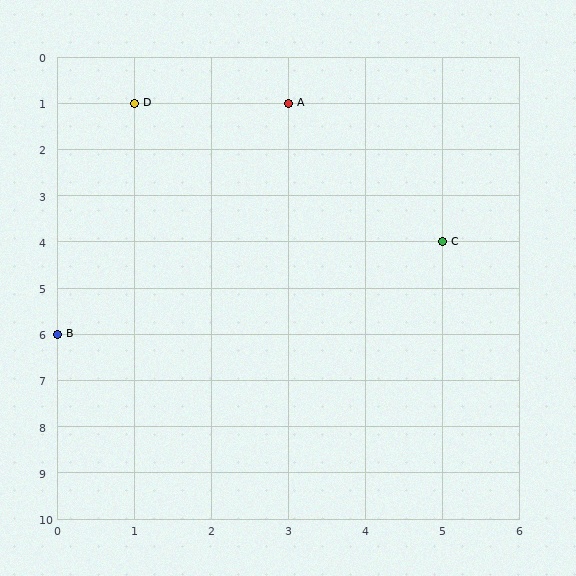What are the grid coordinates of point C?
Point C is at grid coordinates (5, 4).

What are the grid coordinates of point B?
Point B is at grid coordinates (0, 6).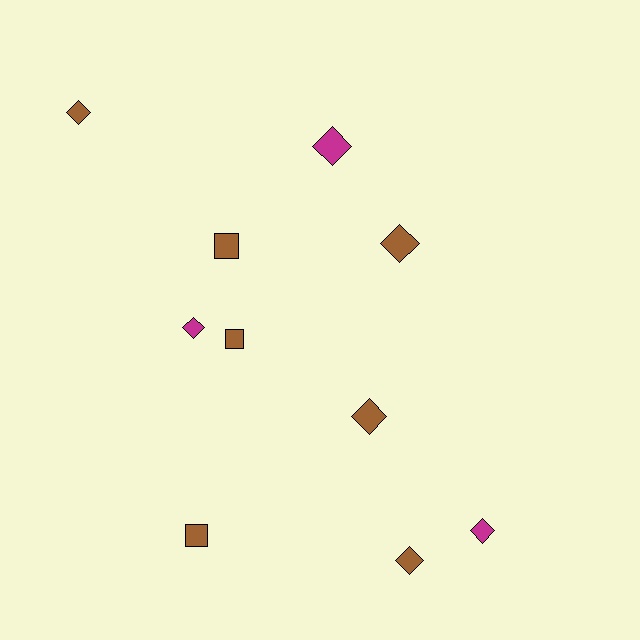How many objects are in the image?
There are 10 objects.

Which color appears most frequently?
Brown, with 7 objects.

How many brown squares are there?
There are 3 brown squares.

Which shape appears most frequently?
Diamond, with 7 objects.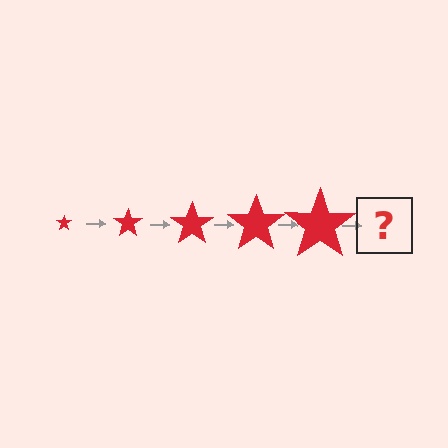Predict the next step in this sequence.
The next step is a red star, larger than the previous one.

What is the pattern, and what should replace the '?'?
The pattern is that the star gets progressively larger each step. The '?' should be a red star, larger than the previous one.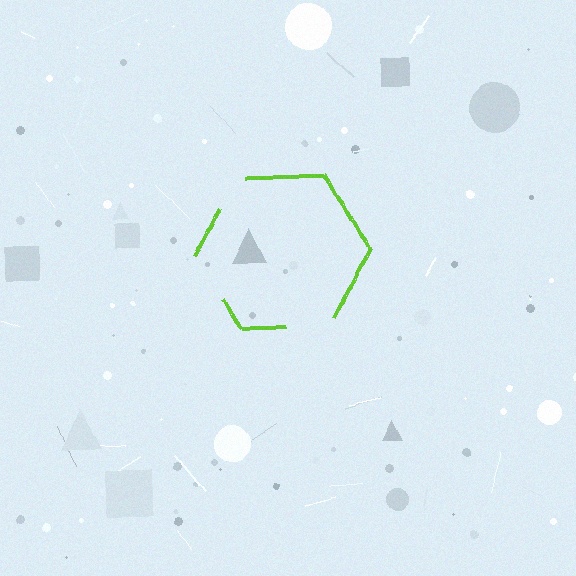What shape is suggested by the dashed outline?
The dashed outline suggests a hexagon.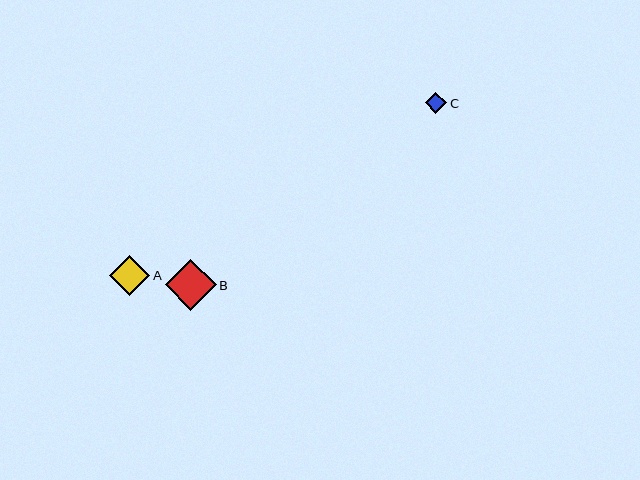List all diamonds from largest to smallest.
From largest to smallest: B, A, C.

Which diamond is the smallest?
Diamond C is the smallest with a size of approximately 21 pixels.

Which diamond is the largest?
Diamond B is the largest with a size of approximately 51 pixels.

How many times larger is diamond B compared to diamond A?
Diamond B is approximately 1.3 times the size of diamond A.